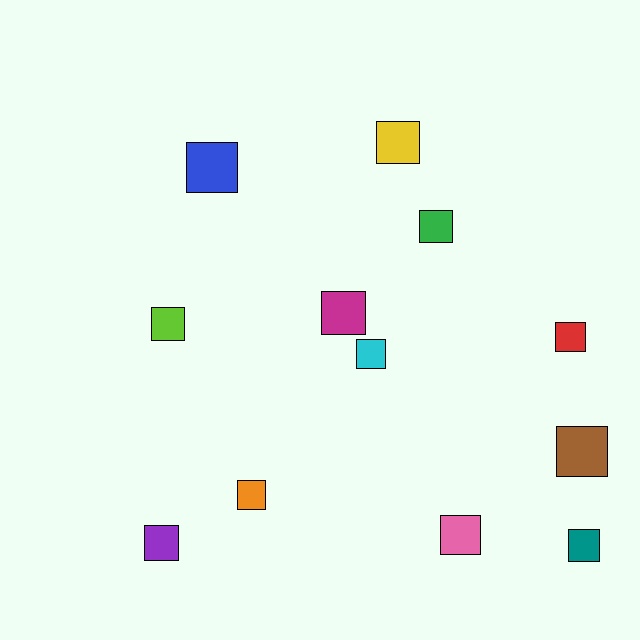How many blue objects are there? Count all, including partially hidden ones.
There is 1 blue object.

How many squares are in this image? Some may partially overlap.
There are 12 squares.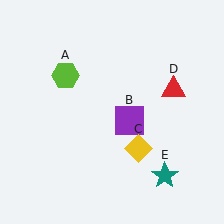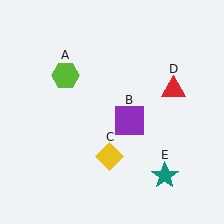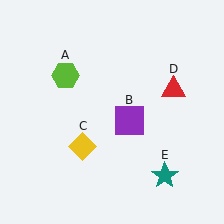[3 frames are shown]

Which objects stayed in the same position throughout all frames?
Lime hexagon (object A) and purple square (object B) and red triangle (object D) and teal star (object E) remained stationary.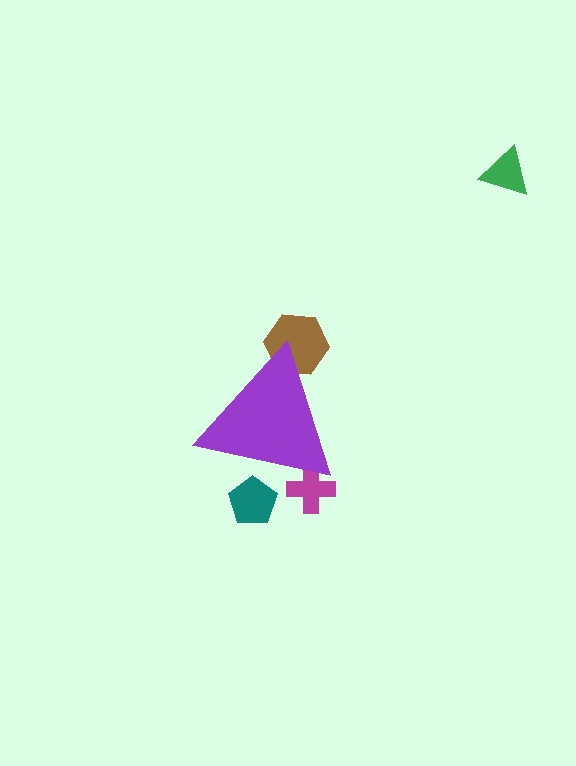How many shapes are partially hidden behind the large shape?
3 shapes are partially hidden.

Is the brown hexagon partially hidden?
Yes, the brown hexagon is partially hidden behind the purple triangle.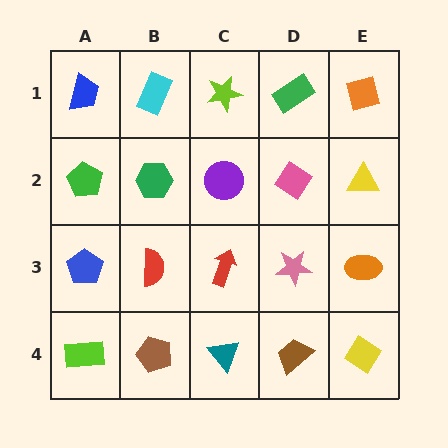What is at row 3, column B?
A red semicircle.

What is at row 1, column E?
An orange square.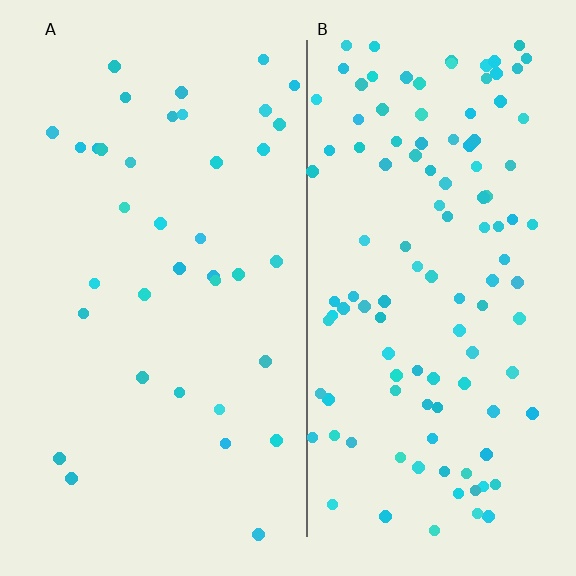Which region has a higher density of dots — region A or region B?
B (the right).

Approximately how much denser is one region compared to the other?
Approximately 3.1× — region B over region A.